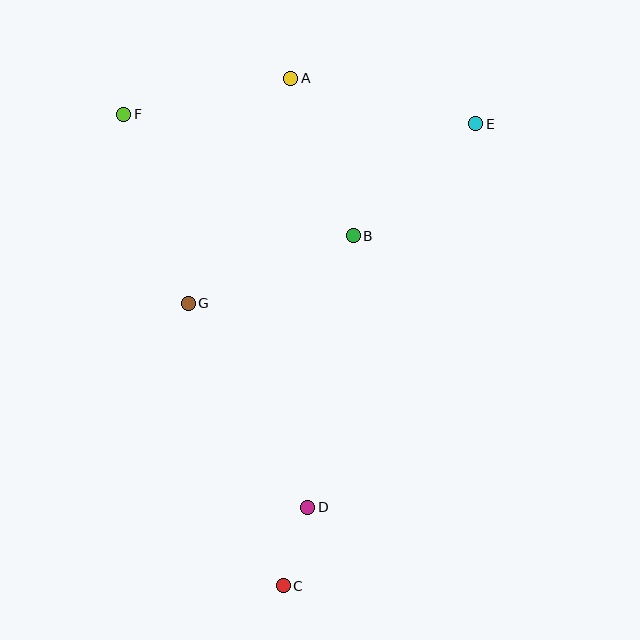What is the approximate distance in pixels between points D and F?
The distance between D and F is approximately 434 pixels.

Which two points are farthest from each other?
Points A and C are farthest from each other.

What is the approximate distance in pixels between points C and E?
The distance between C and E is approximately 501 pixels.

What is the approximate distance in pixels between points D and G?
The distance between D and G is approximately 236 pixels.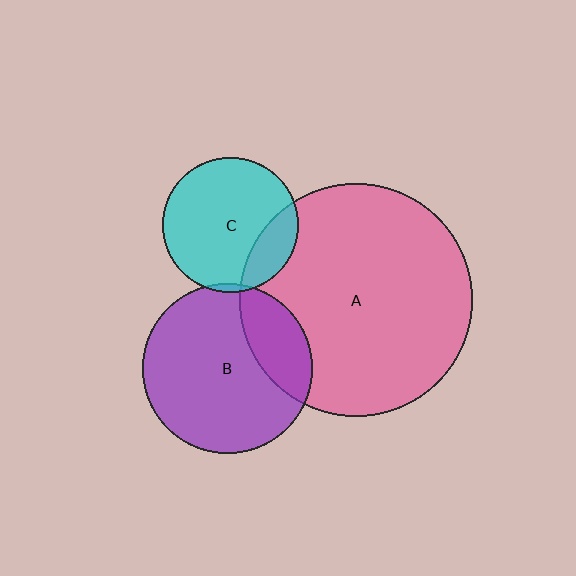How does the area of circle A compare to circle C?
Approximately 2.9 times.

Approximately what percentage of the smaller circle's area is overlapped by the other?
Approximately 5%.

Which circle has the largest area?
Circle A (pink).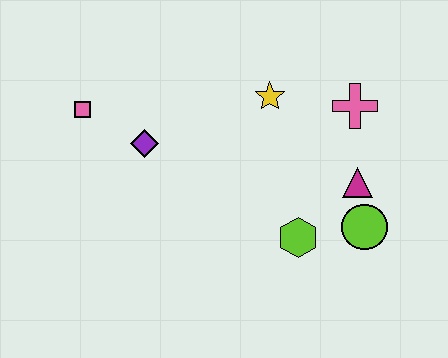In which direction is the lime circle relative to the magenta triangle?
The lime circle is below the magenta triangle.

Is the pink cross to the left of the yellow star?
No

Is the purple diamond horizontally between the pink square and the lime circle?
Yes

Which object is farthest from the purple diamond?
The lime circle is farthest from the purple diamond.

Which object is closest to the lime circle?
The magenta triangle is closest to the lime circle.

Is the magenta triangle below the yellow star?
Yes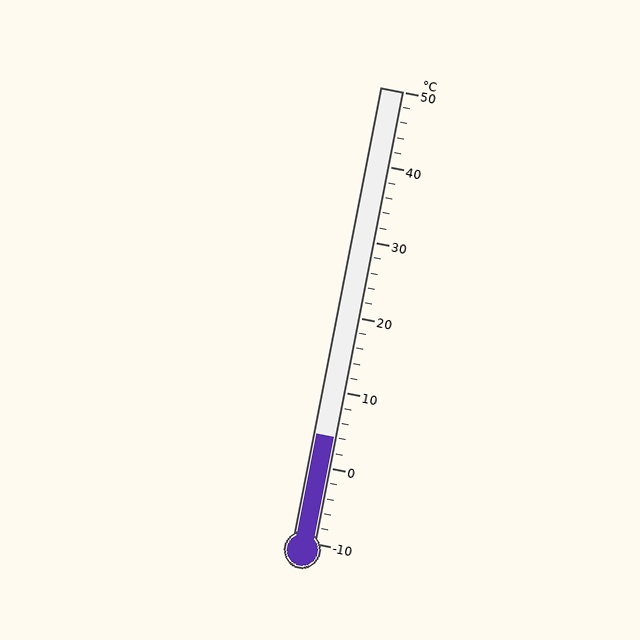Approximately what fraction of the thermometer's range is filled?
The thermometer is filled to approximately 25% of its range.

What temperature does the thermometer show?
The thermometer shows approximately 4°C.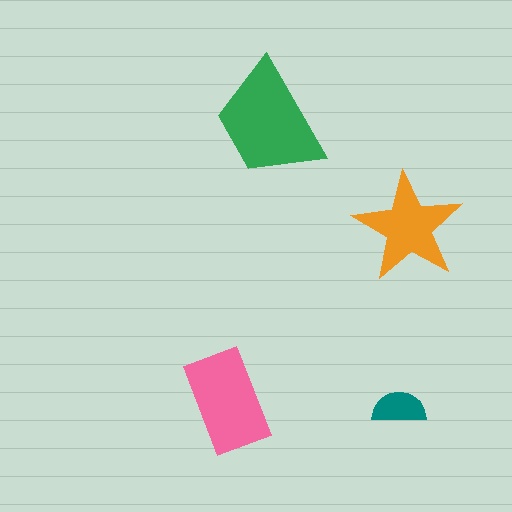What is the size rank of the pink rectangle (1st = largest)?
2nd.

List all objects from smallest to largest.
The teal semicircle, the orange star, the pink rectangle, the green trapezoid.